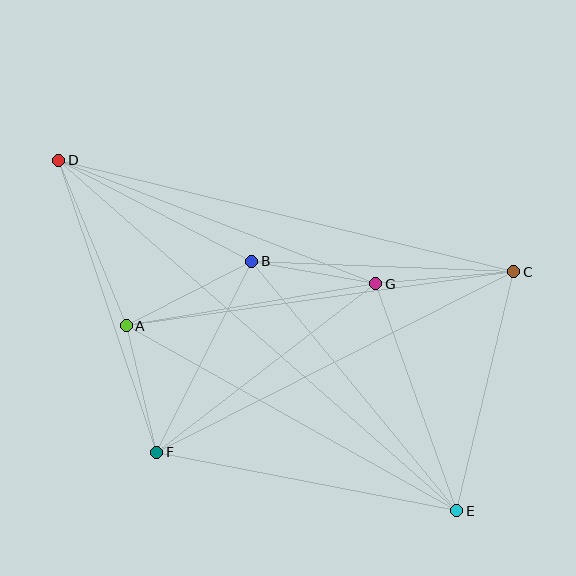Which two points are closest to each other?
Points B and G are closest to each other.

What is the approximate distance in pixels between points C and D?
The distance between C and D is approximately 469 pixels.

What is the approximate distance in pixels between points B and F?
The distance between B and F is approximately 214 pixels.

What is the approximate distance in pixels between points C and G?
The distance between C and G is approximately 139 pixels.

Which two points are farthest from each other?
Points D and E are farthest from each other.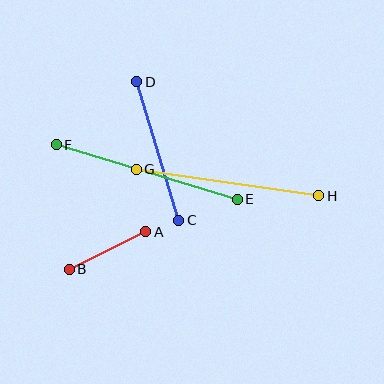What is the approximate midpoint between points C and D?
The midpoint is at approximately (158, 151) pixels.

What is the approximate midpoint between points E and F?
The midpoint is at approximately (147, 172) pixels.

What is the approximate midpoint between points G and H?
The midpoint is at approximately (227, 182) pixels.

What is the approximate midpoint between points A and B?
The midpoint is at approximately (108, 251) pixels.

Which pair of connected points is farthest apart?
Points E and F are farthest apart.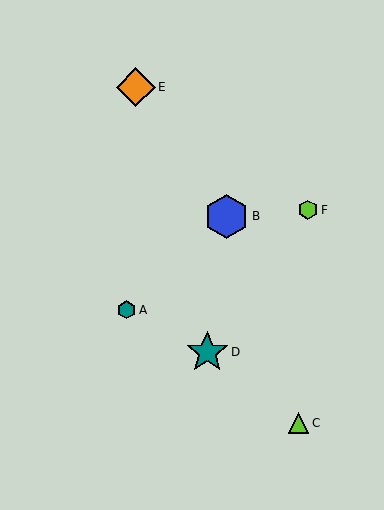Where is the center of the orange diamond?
The center of the orange diamond is at (136, 87).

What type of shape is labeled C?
Shape C is a lime triangle.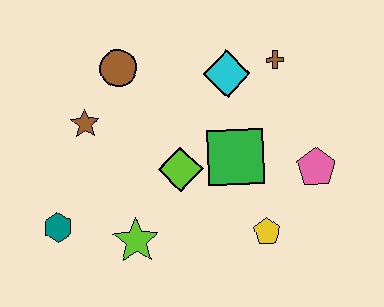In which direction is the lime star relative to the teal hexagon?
The lime star is to the right of the teal hexagon.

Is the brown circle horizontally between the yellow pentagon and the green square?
No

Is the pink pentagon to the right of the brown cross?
Yes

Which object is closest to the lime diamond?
The green square is closest to the lime diamond.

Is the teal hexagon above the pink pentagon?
No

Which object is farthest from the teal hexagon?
The brown cross is farthest from the teal hexagon.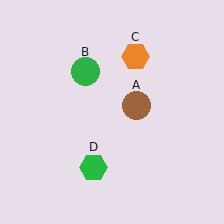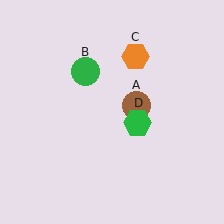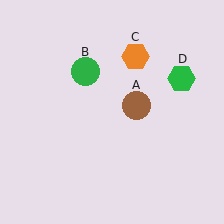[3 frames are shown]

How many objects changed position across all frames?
1 object changed position: green hexagon (object D).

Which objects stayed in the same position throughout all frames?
Brown circle (object A) and green circle (object B) and orange hexagon (object C) remained stationary.